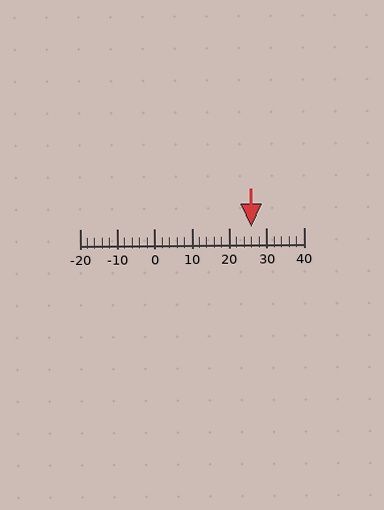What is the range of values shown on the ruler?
The ruler shows values from -20 to 40.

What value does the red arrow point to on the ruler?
The red arrow points to approximately 26.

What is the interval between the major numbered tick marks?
The major tick marks are spaced 10 units apart.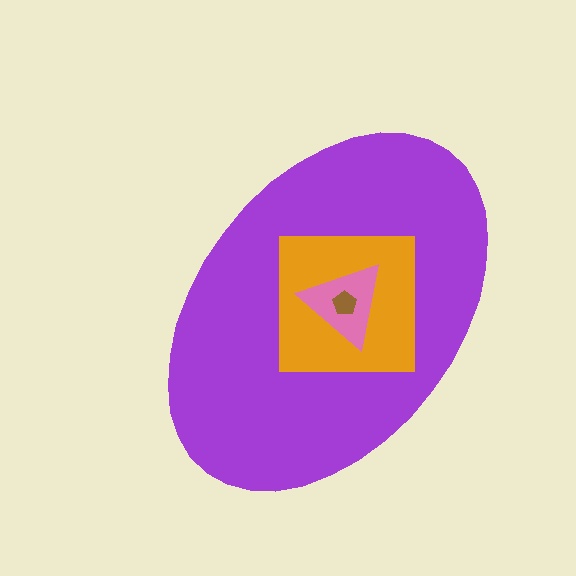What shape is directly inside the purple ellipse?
The orange square.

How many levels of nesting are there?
4.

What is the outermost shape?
The purple ellipse.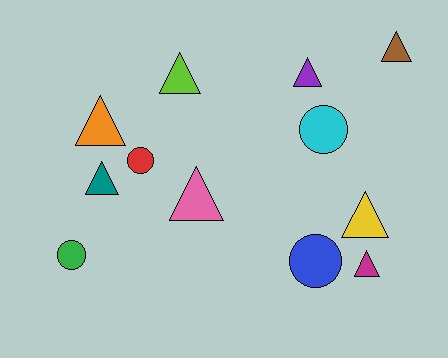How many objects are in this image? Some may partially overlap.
There are 12 objects.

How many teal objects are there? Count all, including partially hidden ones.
There is 1 teal object.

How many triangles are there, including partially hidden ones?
There are 8 triangles.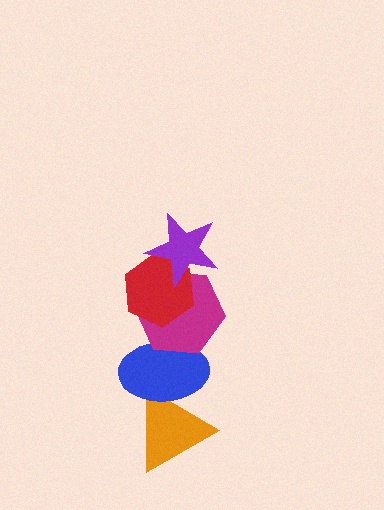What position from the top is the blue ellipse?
The blue ellipse is 4th from the top.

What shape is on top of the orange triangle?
The blue ellipse is on top of the orange triangle.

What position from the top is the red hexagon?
The red hexagon is 2nd from the top.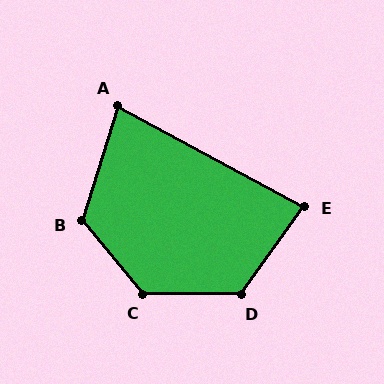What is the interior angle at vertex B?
Approximately 123 degrees (obtuse).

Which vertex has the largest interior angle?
C, at approximately 130 degrees.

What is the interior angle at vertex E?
Approximately 82 degrees (acute).